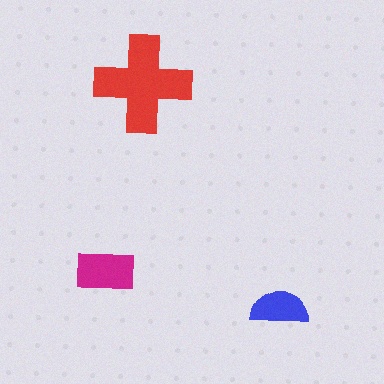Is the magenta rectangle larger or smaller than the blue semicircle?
Larger.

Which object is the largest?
The red cross.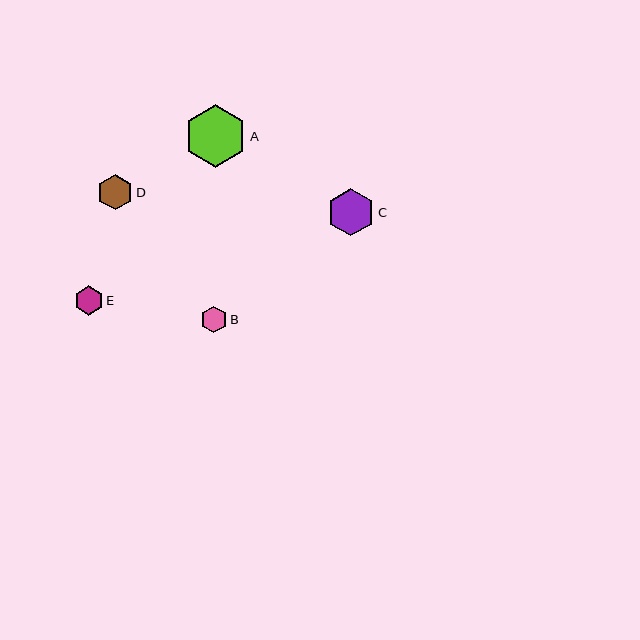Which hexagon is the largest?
Hexagon A is the largest with a size of approximately 63 pixels.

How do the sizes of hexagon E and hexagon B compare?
Hexagon E and hexagon B are approximately the same size.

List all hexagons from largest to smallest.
From largest to smallest: A, C, D, E, B.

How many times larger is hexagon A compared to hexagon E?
Hexagon A is approximately 2.1 times the size of hexagon E.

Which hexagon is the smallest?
Hexagon B is the smallest with a size of approximately 27 pixels.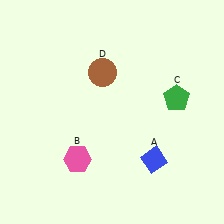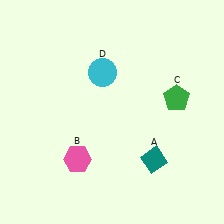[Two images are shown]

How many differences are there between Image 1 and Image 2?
There are 2 differences between the two images.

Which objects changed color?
A changed from blue to teal. D changed from brown to cyan.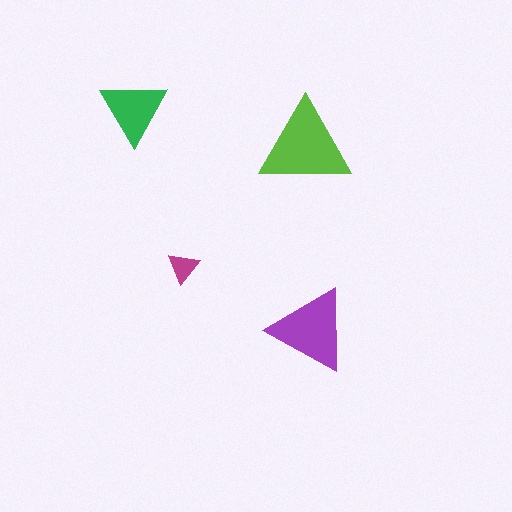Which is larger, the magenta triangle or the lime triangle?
The lime one.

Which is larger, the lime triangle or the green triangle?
The lime one.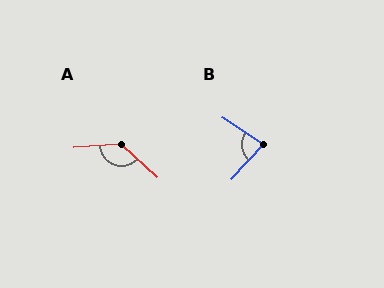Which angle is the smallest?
B, at approximately 81 degrees.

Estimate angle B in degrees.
Approximately 81 degrees.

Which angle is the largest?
A, at approximately 133 degrees.